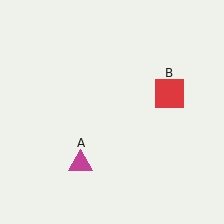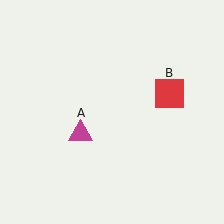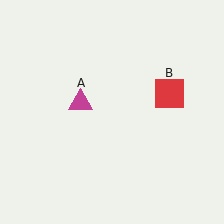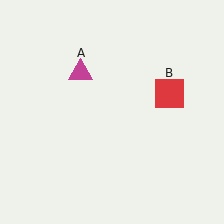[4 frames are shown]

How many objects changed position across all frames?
1 object changed position: magenta triangle (object A).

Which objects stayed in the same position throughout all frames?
Red square (object B) remained stationary.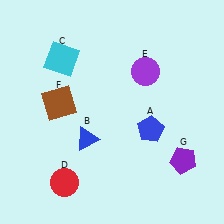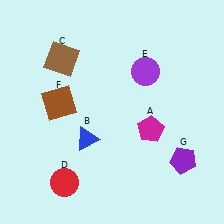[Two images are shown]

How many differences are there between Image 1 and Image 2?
There are 2 differences between the two images.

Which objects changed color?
A changed from blue to magenta. C changed from cyan to brown.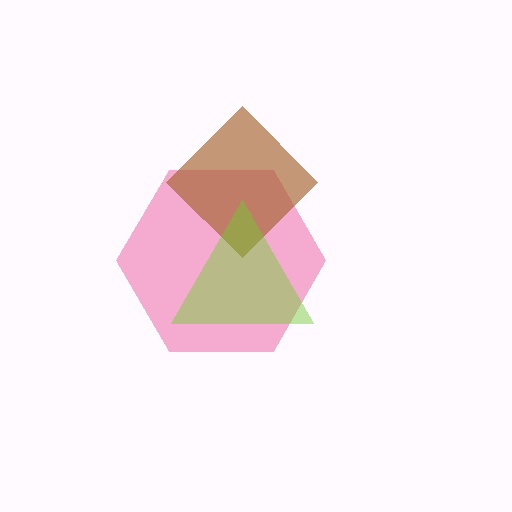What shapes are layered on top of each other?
The layered shapes are: a pink hexagon, a brown diamond, a lime triangle.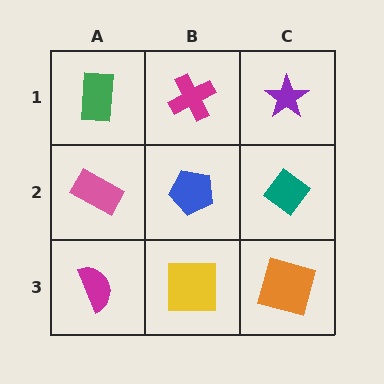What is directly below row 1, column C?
A teal diamond.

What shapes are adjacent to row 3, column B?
A blue pentagon (row 2, column B), a magenta semicircle (row 3, column A), an orange square (row 3, column C).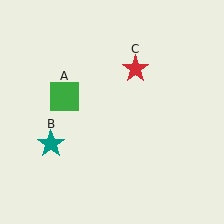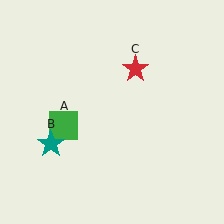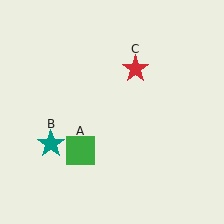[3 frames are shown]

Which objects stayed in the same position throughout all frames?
Teal star (object B) and red star (object C) remained stationary.